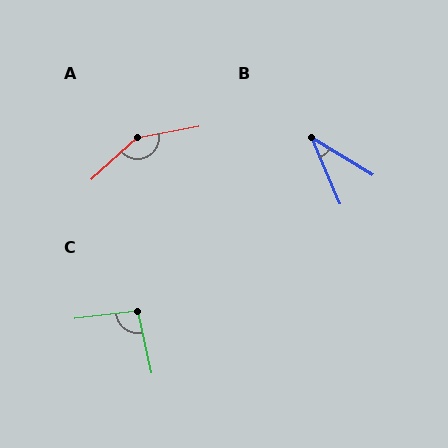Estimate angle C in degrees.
Approximately 95 degrees.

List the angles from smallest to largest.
B (36°), C (95°), A (149°).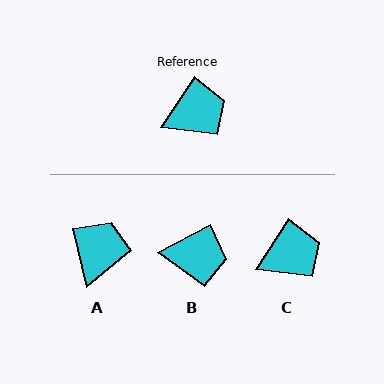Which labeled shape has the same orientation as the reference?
C.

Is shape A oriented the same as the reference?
No, it is off by about 47 degrees.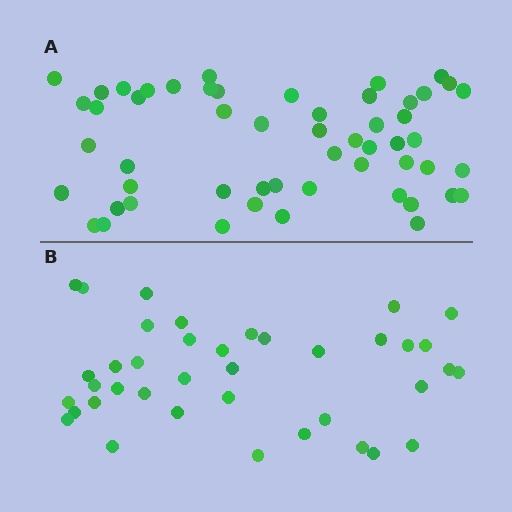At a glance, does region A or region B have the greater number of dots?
Region A (the top region) has more dots.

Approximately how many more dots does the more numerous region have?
Region A has approximately 15 more dots than region B.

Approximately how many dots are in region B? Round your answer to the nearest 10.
About 40 dots. (The exact count is 39, which rounds to 40.)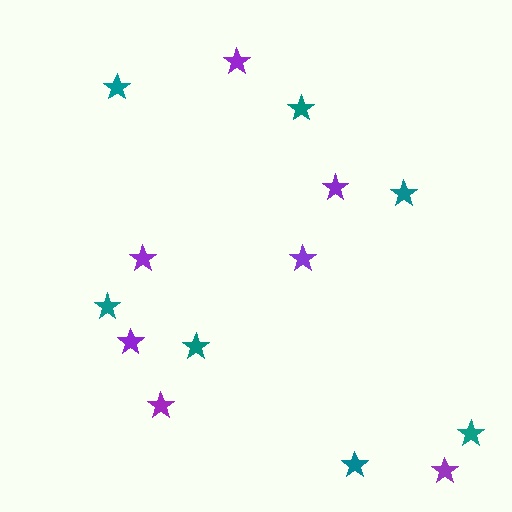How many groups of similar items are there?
There are 2 groups: one group of teal stars (7) and one group of purple stars (7).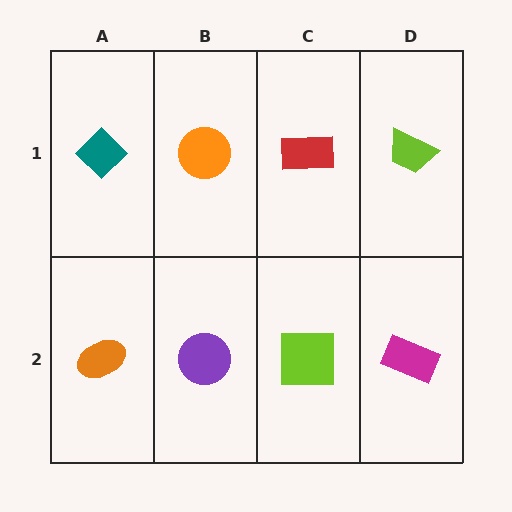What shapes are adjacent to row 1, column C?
A lime square (row 2, column C), an orange circle (row 1, column B), a lime trapezoid (row 1, column D).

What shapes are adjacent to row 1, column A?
An orange ellipse (row 2, column A), an orange circle (row 1, column B).